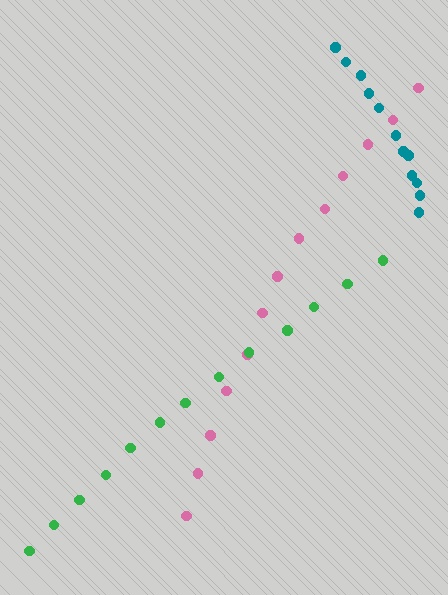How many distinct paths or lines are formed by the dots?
There are 3 distinct paths.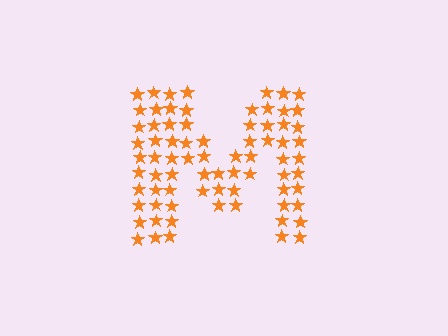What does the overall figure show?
The overall figure shows the letter M.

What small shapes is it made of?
It is made of small stars.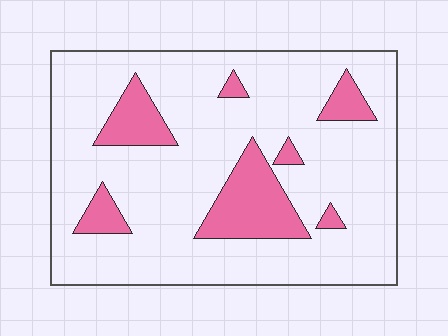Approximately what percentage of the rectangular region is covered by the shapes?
Approximately 15%.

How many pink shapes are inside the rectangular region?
7.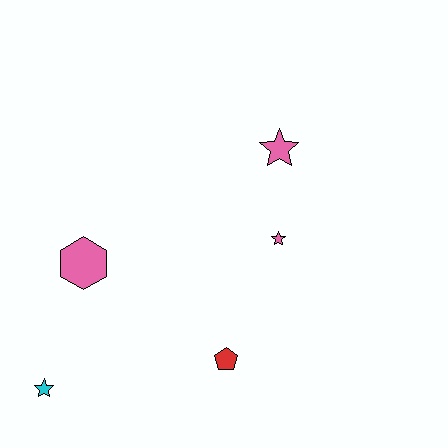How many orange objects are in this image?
There are no orange objects.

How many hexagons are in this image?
There is 1 hexagon.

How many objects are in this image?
There are 5 objects.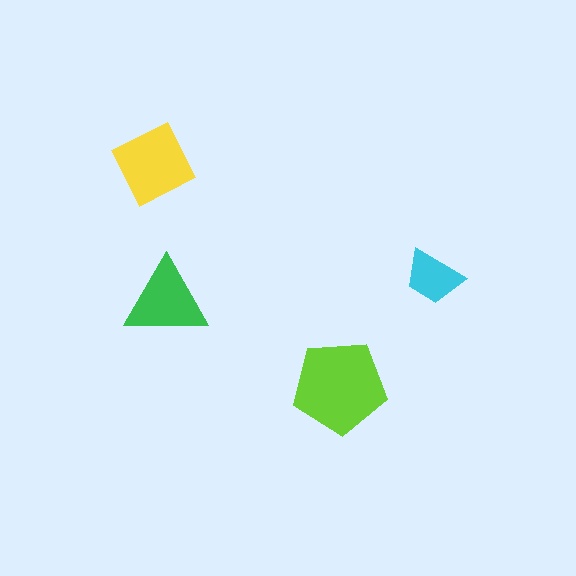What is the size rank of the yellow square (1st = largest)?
2nd.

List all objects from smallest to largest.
The cyan trapezoid, the green triangle, the yellow square, the lime pentagon.